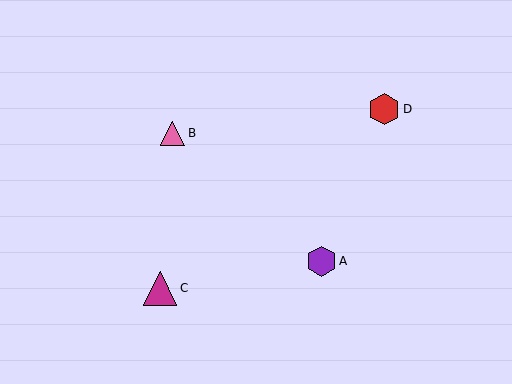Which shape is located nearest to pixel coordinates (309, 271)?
The purple hexagon (labeled A) at (321, 261) is nearest to that location.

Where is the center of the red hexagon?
The center of the red hexagon is at (384, 109).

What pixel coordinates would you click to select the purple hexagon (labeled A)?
Click at (321, 261) to select the purple hexagon A.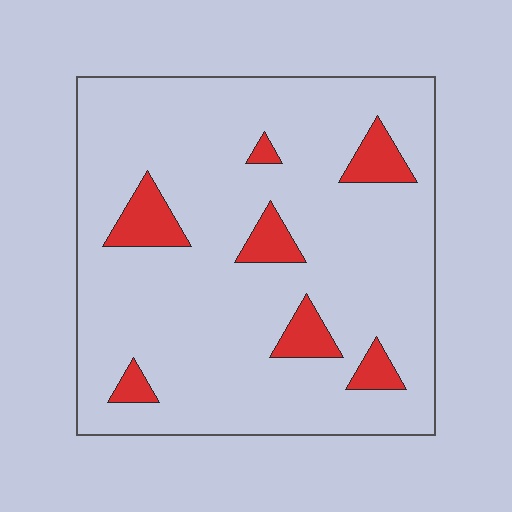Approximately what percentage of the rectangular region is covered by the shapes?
Approximately 10%.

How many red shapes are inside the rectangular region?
7.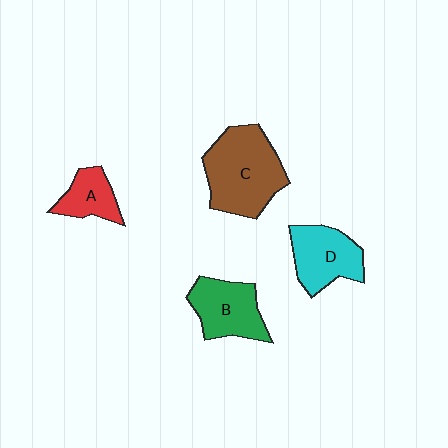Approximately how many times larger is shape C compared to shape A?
Approximately 2.3 times.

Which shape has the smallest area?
Shape A (red).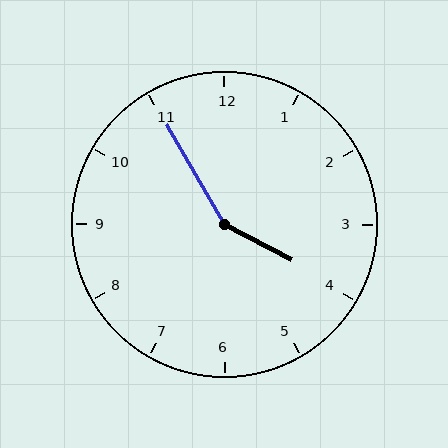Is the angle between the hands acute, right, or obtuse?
It is obtuse.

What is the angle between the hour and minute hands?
Approximately 148 degrees.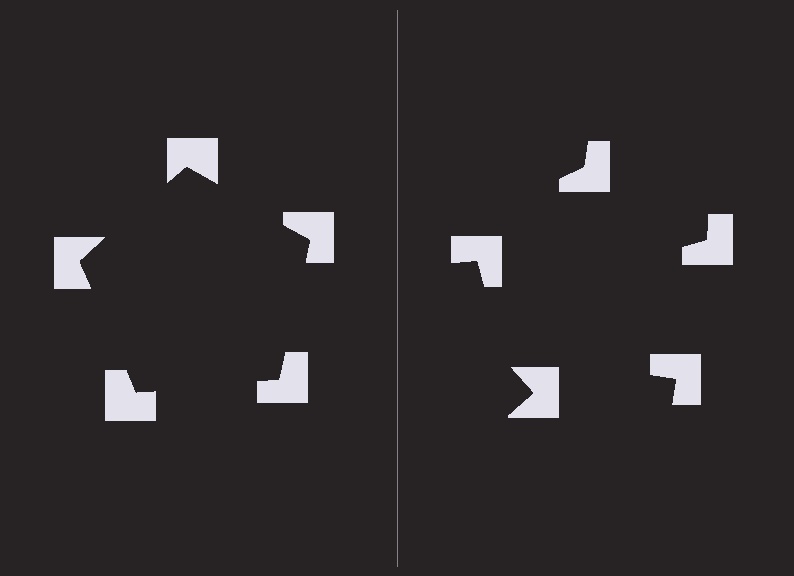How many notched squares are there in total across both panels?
10 — 5 on each side.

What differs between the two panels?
The notched squares are positioned identically on both sides; only the wedge orientations differ. On the left they align to a pentagon; on the right they are misaligned.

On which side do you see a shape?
An illusory pentagon appears on the left side. On the right side the wedge cuts are rotated, so no coherent shape forms.